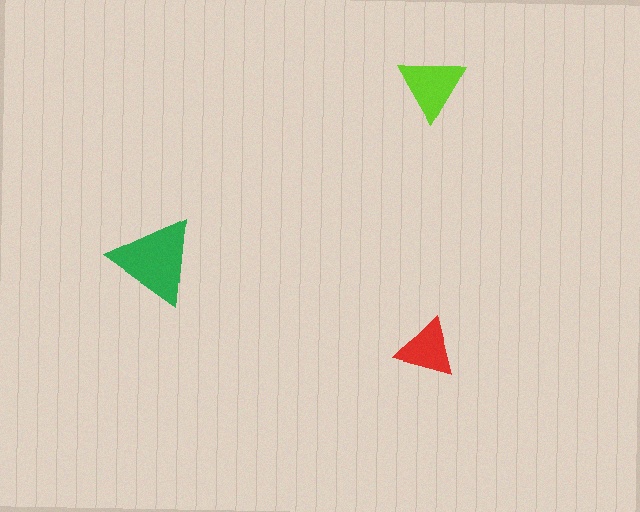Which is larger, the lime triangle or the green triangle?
The green one.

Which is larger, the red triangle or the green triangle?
The green one.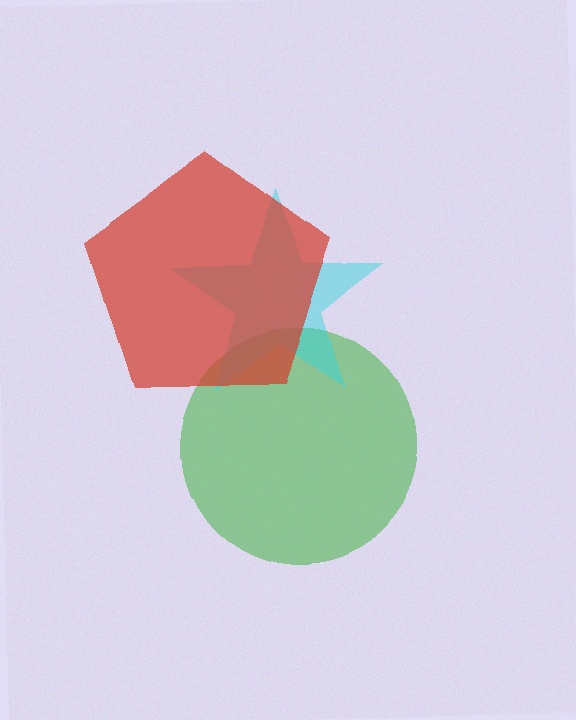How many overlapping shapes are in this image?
There are 3 overlapping shapes in the image.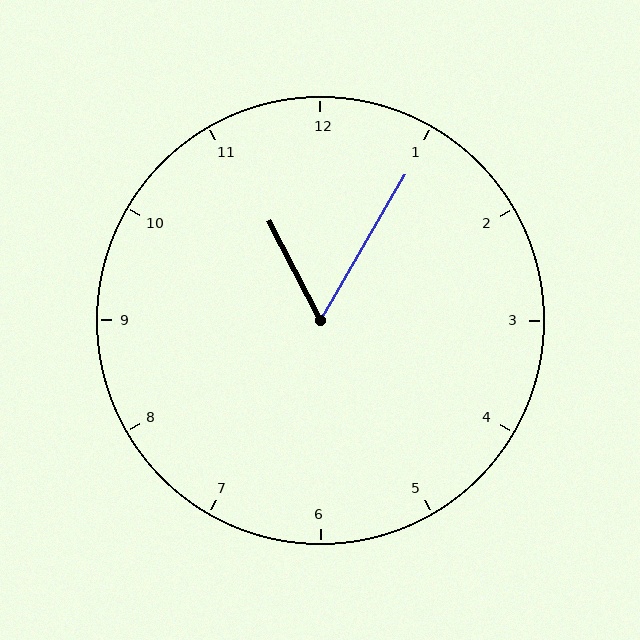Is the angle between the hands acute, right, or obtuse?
It is acute.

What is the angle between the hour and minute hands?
Approximately 58 degrees.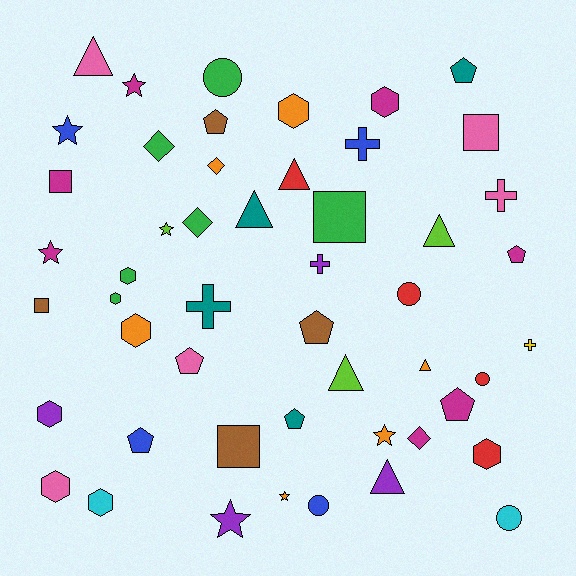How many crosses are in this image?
There are 5 crosses.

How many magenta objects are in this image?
There are 7 magenta objects.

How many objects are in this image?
There are 50 objects.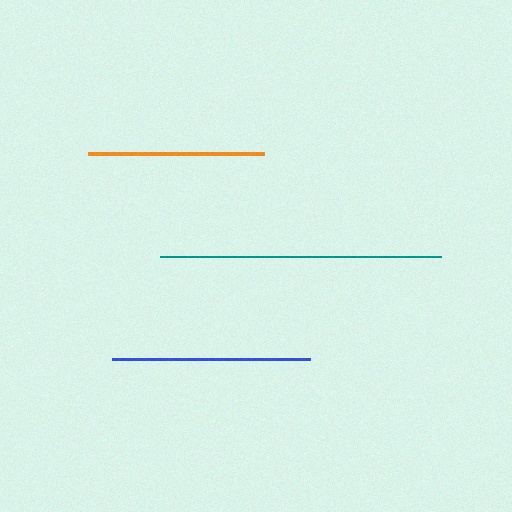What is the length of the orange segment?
The orange segment is approximately 176 pixels long.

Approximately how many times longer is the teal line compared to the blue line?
The teal line is approximately 1.4 times the length of the blue line.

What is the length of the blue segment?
The blue segment is approximately 198 pixels long.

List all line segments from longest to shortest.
From longest to shortest: teal, blue, orange.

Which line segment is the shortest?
The orange line is the shortest at approximately 176 pixels.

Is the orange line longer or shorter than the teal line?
The teal line is longer than the orange line.